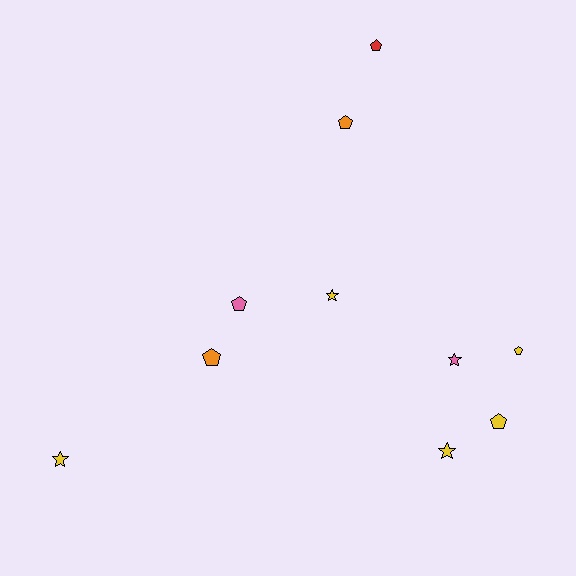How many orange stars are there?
There are no orange stars.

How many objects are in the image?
There are 10 objects.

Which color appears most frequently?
Yellow, with 5 objects.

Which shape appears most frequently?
Pentagon, with 6 objects.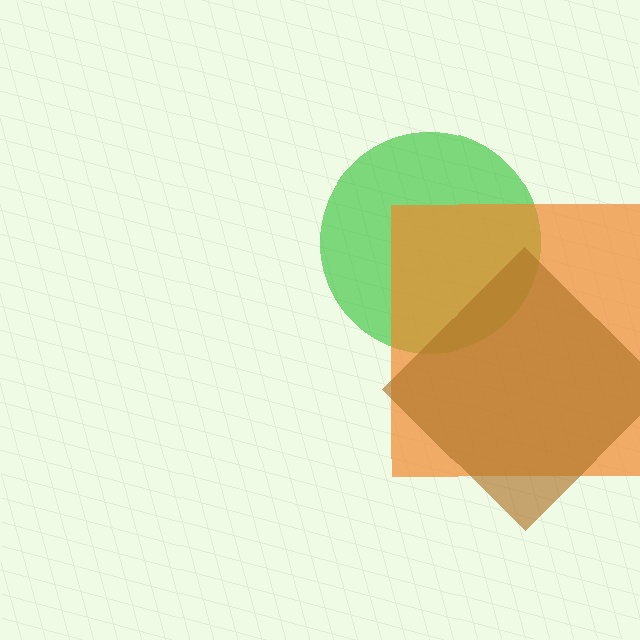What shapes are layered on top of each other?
The layered shapes are: a green circle, an orange square, a brown diamond.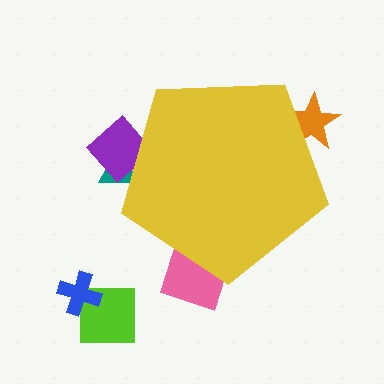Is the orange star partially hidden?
Yes, the orange star is partially hidden behind the yellow pentagon.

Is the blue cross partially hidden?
No, the blue cross is fully visible.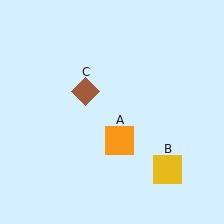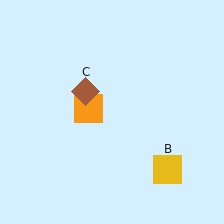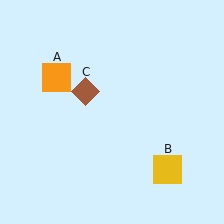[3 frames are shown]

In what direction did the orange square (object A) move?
The orange square (object A) moved up and to the left.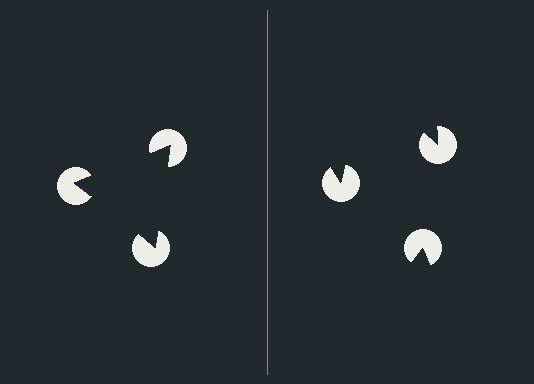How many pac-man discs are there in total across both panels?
6 — 3 on each side.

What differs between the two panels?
The pac-man discs are positioned identically on both sides; only the wedge orientations differ. On the left they align to a triangle; on the right they are misaligned.